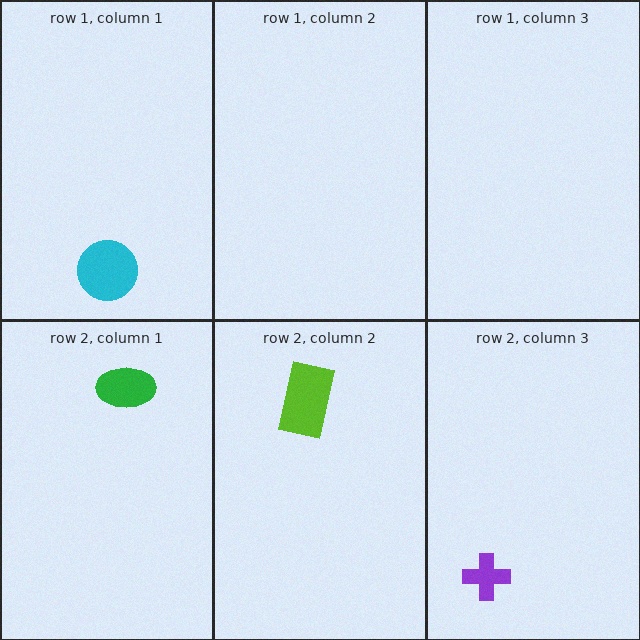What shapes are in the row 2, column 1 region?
The green ellipse.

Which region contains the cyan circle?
The row 1, column 1 region.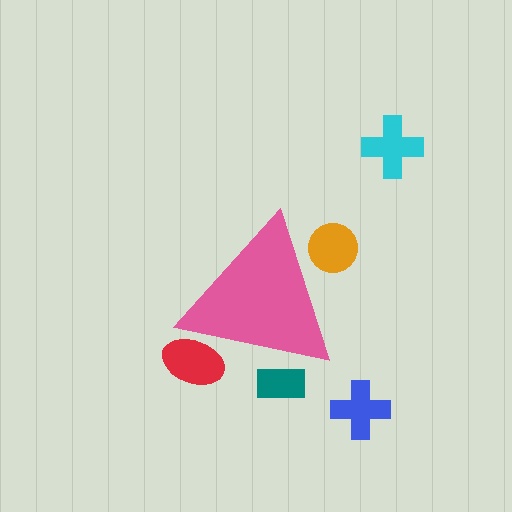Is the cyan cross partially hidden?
No, the cyan cross is fully visible.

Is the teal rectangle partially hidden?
Yes, the teal rectangle is partially hidden behind the pink triangle.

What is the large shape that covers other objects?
A pink triangle.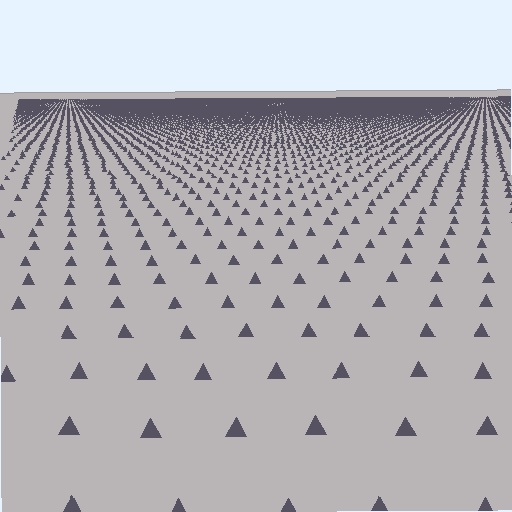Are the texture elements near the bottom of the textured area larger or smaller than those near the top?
Larger. Near the bottom, elements are closer to the viewer and appear at a bigger on-screen size.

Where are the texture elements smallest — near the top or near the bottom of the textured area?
Near the top.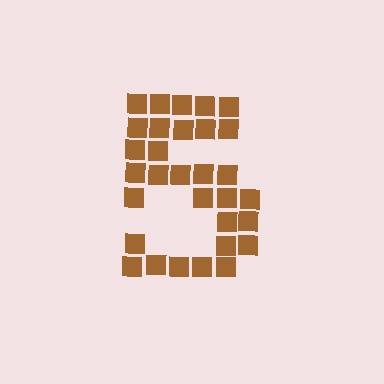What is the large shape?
The large shape is the digit 5.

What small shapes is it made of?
It is made of small squares.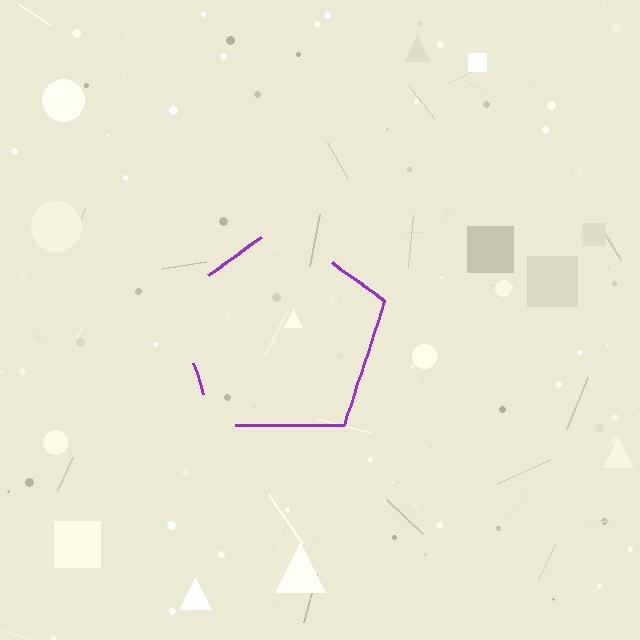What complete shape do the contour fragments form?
The contour fragments form a pentagon.